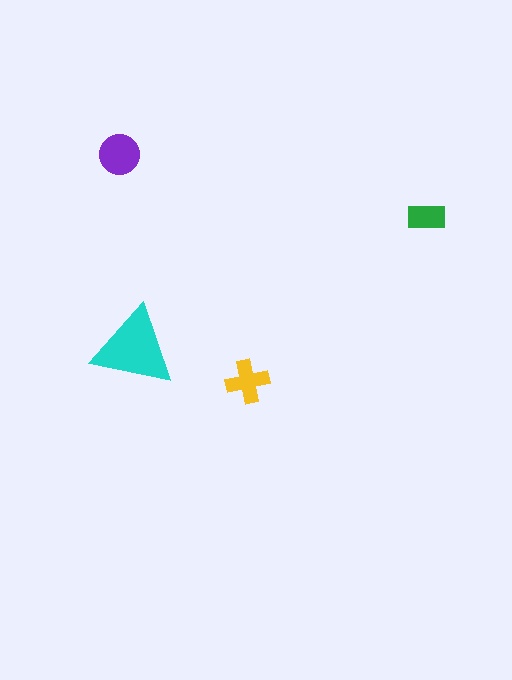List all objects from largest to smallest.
The cyan triangle, the purple circle, the yellow cross, the green rectangle.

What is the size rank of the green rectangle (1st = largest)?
4th.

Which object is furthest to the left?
The purple circle is leftmost.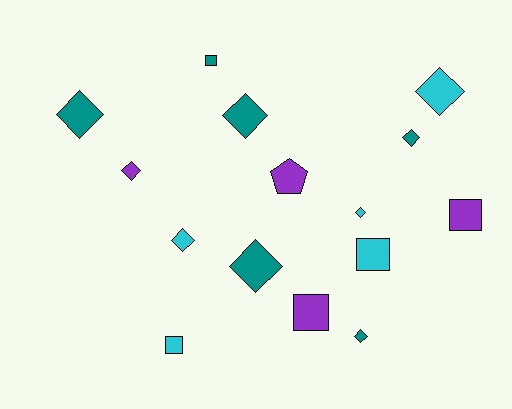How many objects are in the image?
There are 15 objects.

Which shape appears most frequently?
Diamond, with 9 objects.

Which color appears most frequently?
Teal, with 6 objects.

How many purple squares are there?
There are 2 purple squares.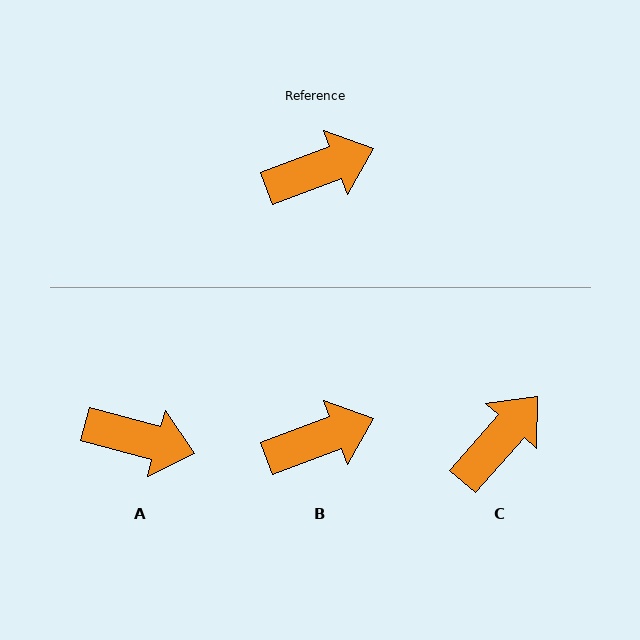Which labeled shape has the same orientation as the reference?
B.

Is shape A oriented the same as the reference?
No, it is off by about 36 degrees.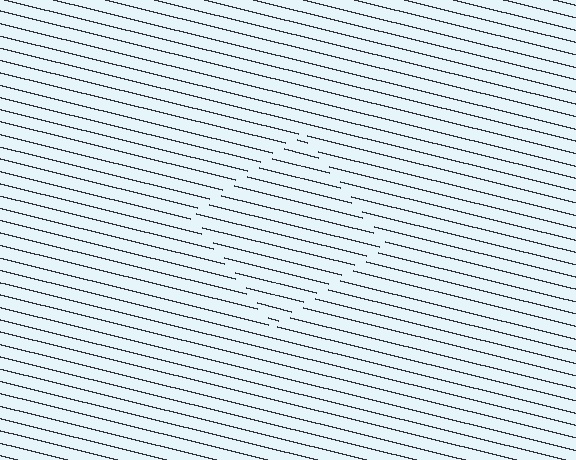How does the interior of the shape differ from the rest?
The interior of the shape contains the same grating, shifted by half a period — the contour is defined by the phase discontinuity where line-ends from the inner and outer gratings abut.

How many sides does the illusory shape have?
4 sides — the line-ends trace a square.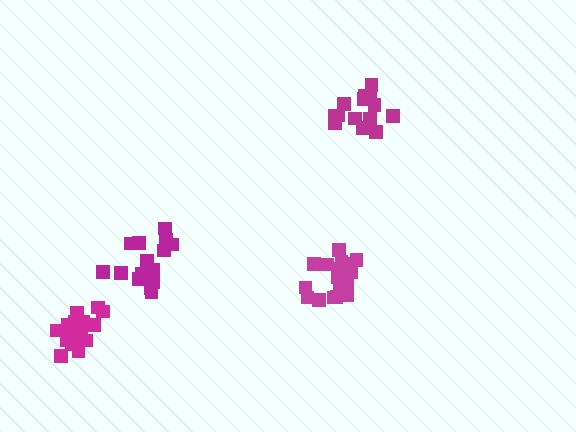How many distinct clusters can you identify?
There are 4 distinct clusters.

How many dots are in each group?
Group 1: 14 dots, Group 2: 19 dots, Group 3: 15 dots, Group 4: 17 dots (65 total).